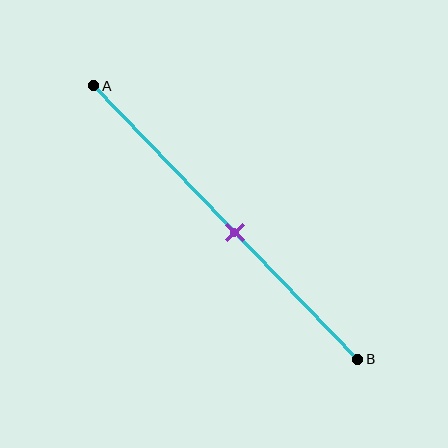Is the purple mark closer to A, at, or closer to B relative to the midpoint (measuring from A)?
The purple mark is closer to point B than the midpoint of segment AB.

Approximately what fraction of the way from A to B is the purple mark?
The purple mark is approximately 55% of the way from A to B.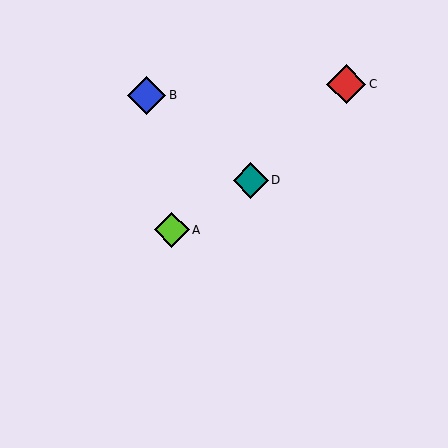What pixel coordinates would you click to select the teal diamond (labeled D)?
Click at (251, 180) to select the teal diamond D.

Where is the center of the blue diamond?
The center of the blue diamond is at (147, 95).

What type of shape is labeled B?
Shape B is a blue diamond.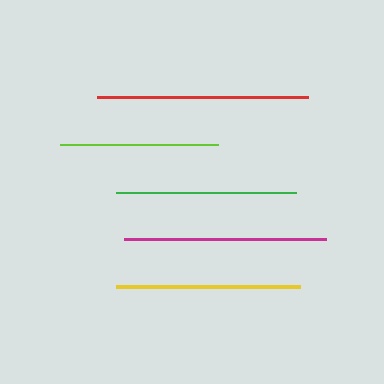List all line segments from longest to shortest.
From longest to shortest: red, magenta, yellow, green, lime.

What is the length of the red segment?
The red segment is approximately 211 pixels long.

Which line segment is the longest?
The red line is the longest at approximately 211 pixels.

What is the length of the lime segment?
The lime segment is approximately 158 pixels long.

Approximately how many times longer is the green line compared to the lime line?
The green line is approximately 1.1 times the length of the lime line.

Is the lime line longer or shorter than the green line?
The green line is longer than the lime line.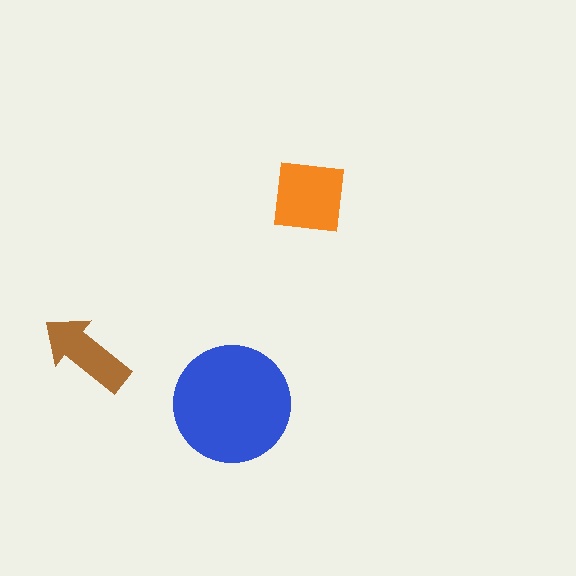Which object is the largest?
The blue circle.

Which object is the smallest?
The brown arrow.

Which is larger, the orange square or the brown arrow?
The orange square.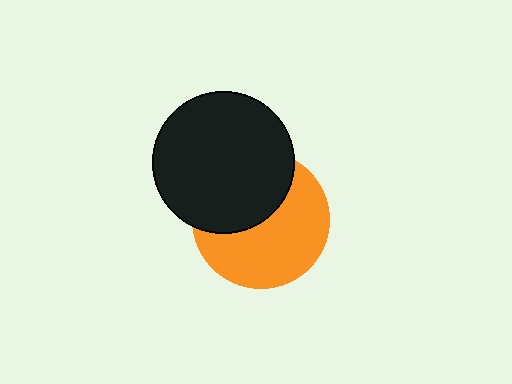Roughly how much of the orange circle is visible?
About half of it is visible (roughly 58%).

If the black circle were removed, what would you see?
You would see the complete orange circle.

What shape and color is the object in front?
The object in front is a black circle.